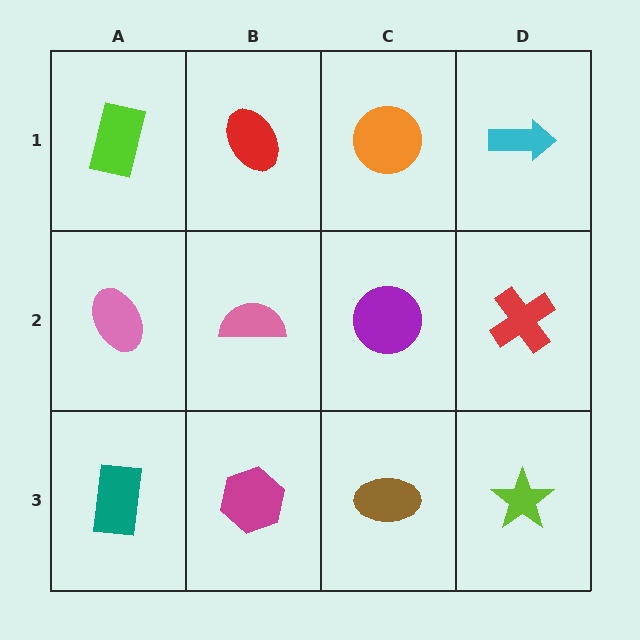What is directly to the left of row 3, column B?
A teal rectangle.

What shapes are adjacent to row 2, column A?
A lime rectangle (row 1, column A), a teal rectangle (row 3, column A), a pink semicircle (row 2, column B).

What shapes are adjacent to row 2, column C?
An orange circle (row 1, column C), a brown ellipse (row 3, column C), a pink semicircle (row 2, column B), a red cross (row 2, column D).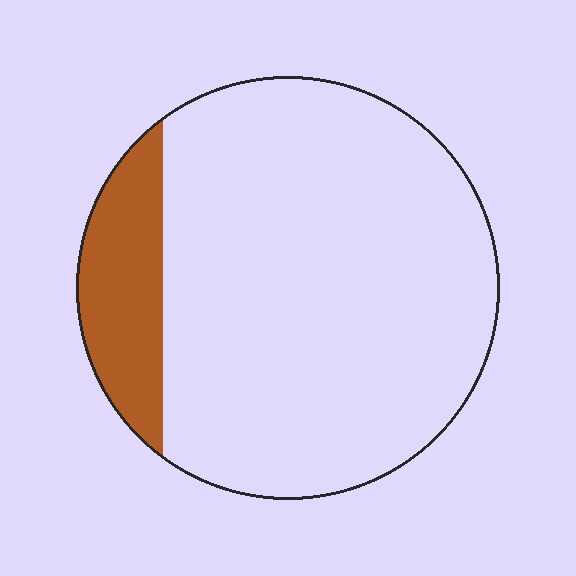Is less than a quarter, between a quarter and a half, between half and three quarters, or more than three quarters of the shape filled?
Less than a quarter.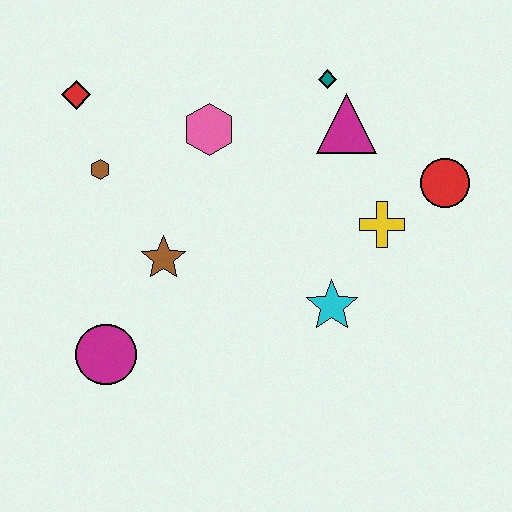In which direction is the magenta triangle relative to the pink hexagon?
The magenta triangle is to the right of the pink hexagon.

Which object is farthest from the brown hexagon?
The red circle is farthest from the brown hexagon.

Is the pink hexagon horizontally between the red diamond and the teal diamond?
Yes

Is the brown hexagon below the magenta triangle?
Yes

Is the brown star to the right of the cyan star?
No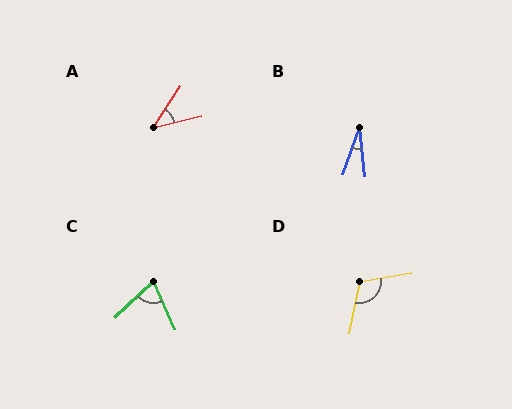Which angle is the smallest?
B, at approximately 26 degrees.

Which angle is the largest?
D, at approximately 111 degrees.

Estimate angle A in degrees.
Approximately 43 degrees.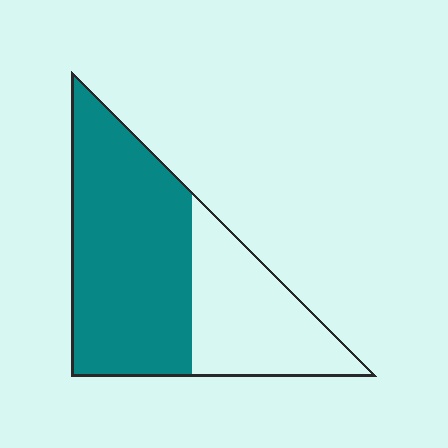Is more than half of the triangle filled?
Yes.